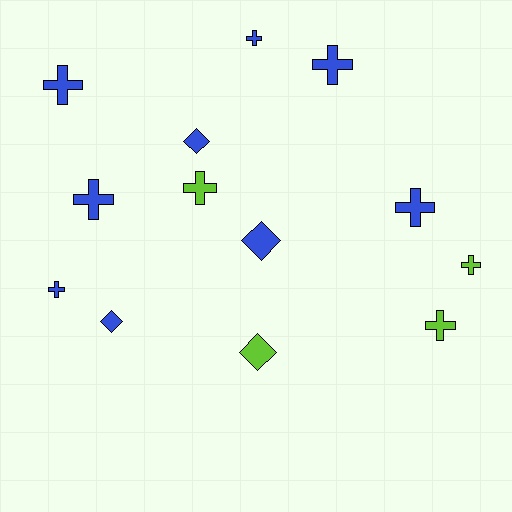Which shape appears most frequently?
Cross, with 9 objects.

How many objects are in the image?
There are 13 objects.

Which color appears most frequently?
Blue, with 9 objects.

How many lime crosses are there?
There are 3 lime crosses.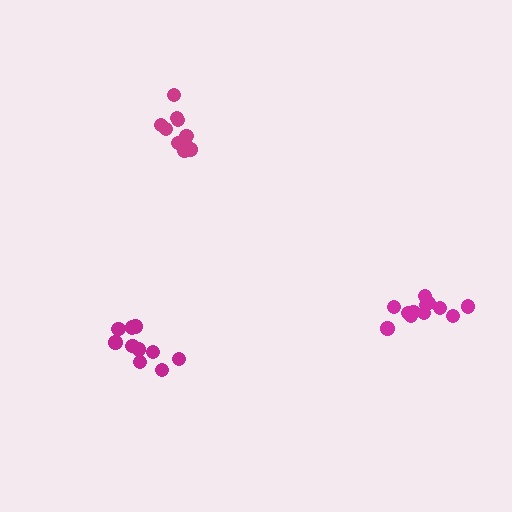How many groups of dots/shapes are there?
There are 3 groups.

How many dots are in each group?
Group 1: 10 dots, Group 2: 12 dots, Group 3: 10 dots (32 total).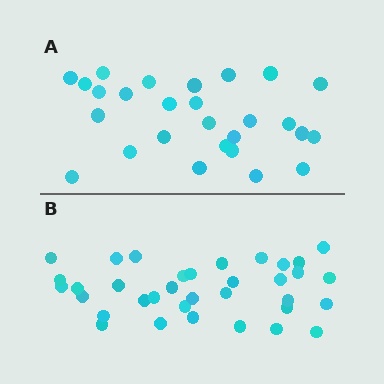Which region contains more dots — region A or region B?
Region B (the bottom region) has more dots.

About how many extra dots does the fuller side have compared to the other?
Region B has roughly 8 or so more dots than region A.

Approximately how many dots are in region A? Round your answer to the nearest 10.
About 30 dots. (The exact count is 27, which rounds to 30.)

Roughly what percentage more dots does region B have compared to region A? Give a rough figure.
About 30% more.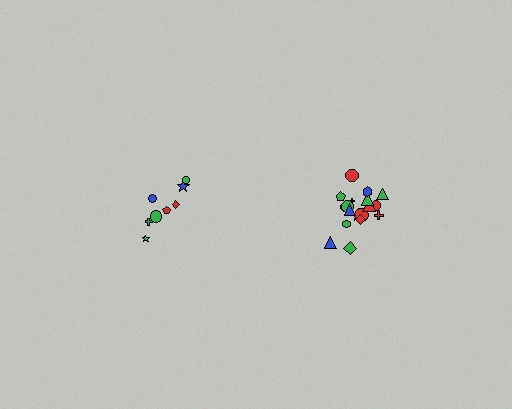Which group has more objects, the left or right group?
The right group.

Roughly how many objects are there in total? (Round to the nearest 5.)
Roughly 25 objects in total.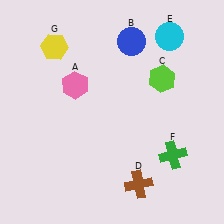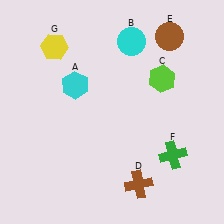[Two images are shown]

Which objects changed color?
A changed from pink to cyan. B changed from blue to cyan. E changed from cyan to brown.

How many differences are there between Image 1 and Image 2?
There are 3 differences between the two images.